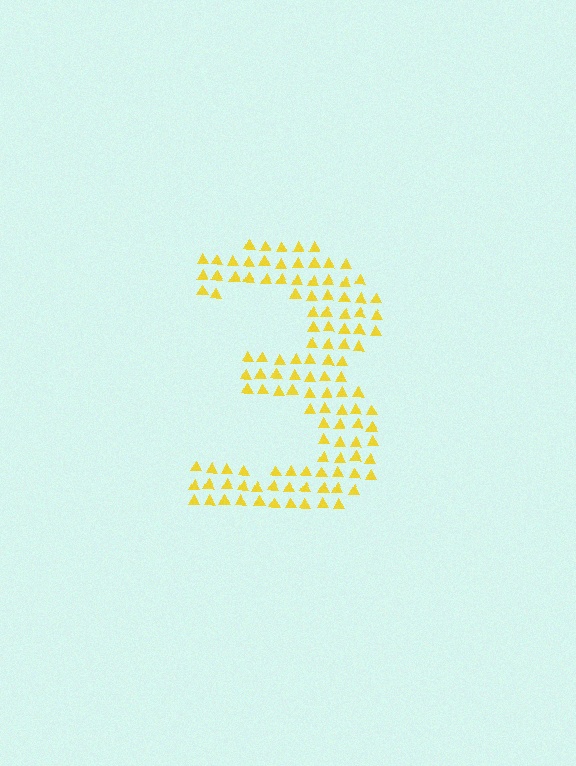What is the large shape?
The large shape is the digit 3.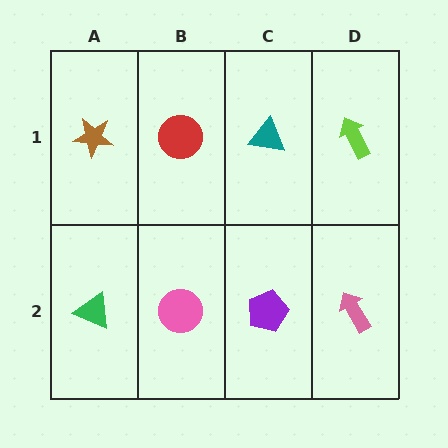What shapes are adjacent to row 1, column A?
A green triangle (row 2, column A), a red circle (row 1, column B).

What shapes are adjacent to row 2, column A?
A brown star (row 1, column A), a pink circle (row 2, column B).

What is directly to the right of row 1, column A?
A red circle.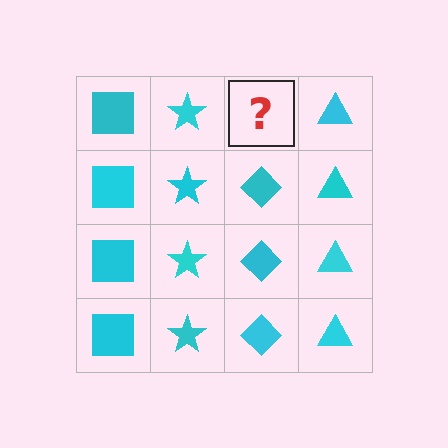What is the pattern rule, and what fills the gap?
The rule is that each column has a consistent shape. The gap should be filled with a cyan diamond.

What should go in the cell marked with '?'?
The missing cell should contain a cyan diamond.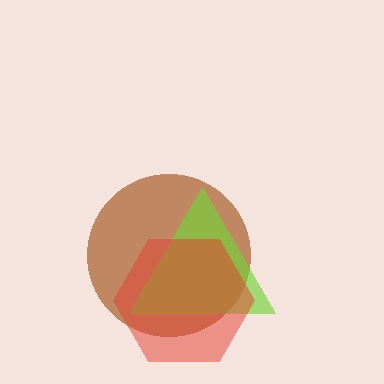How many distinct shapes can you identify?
There are 3 distinct shapes: a brown circle, a lime triangle, a red hexagon.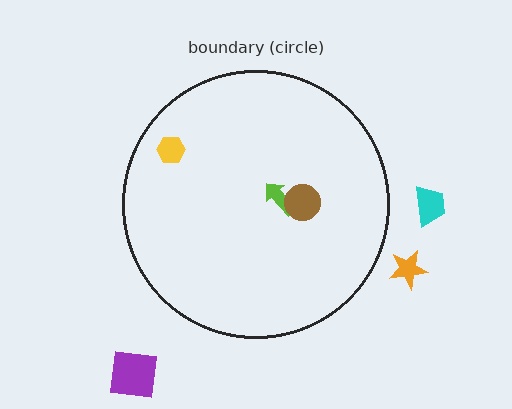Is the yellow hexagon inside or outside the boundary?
Inside.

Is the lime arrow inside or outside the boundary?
Inside.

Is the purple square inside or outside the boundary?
Outside.